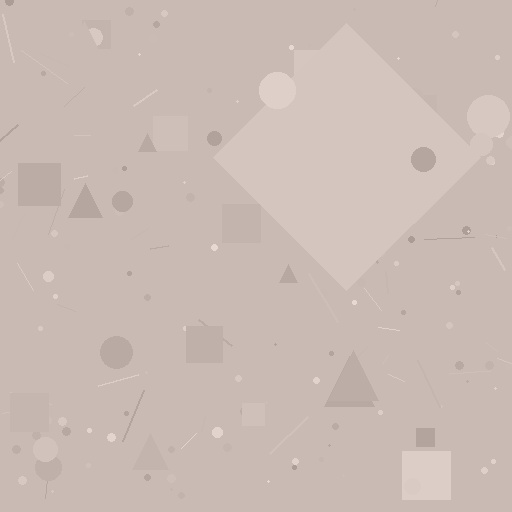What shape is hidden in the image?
A diamond is hidden in the image.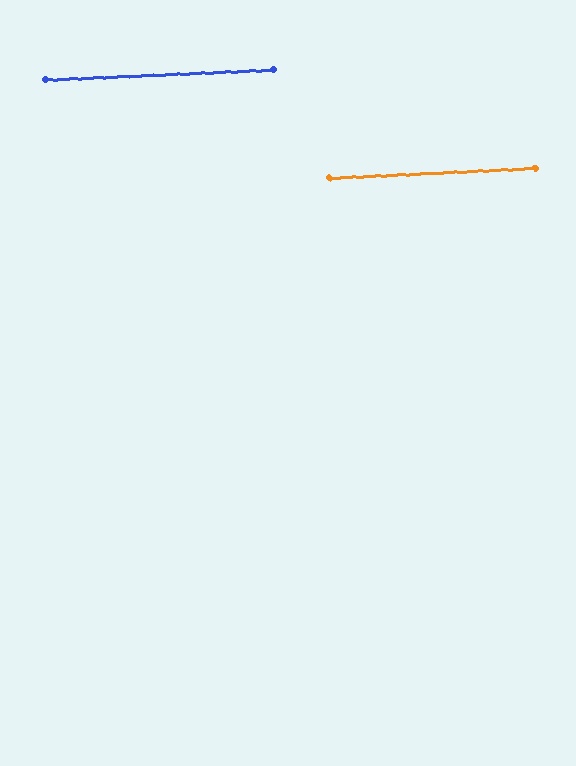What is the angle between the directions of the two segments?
Approximately 0 degrees.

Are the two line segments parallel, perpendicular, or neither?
Parallel — their directions differ by only 0.4°.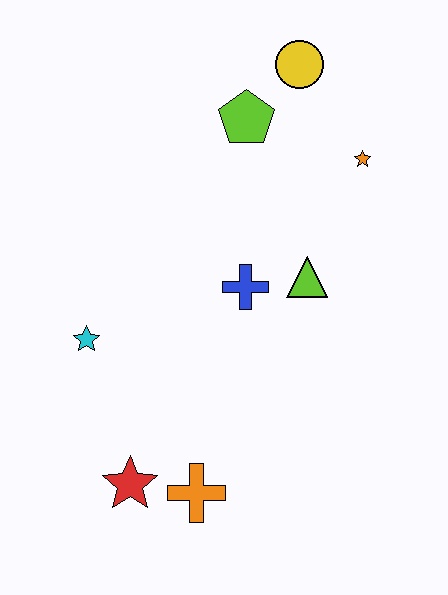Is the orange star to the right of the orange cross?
Yes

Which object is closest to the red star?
The orange cross is closest to the red star.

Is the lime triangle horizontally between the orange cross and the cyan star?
No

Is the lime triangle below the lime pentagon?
Yes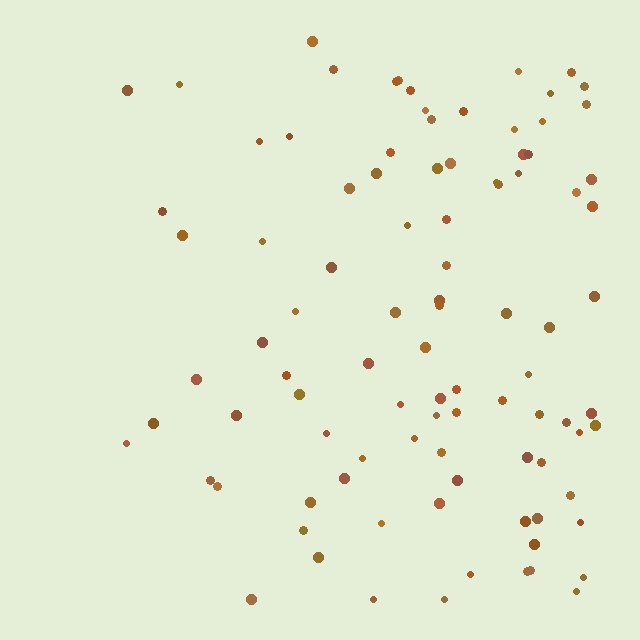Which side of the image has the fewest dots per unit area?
The left.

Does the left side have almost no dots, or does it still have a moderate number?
Still a moderate number, just noticeably fewer than the right.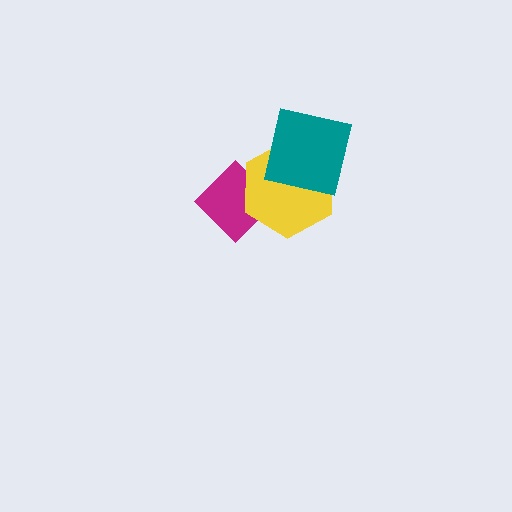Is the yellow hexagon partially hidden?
Yes, it is partially covered by another shape.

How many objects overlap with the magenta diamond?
1 object overlaps with the magenta diamond.